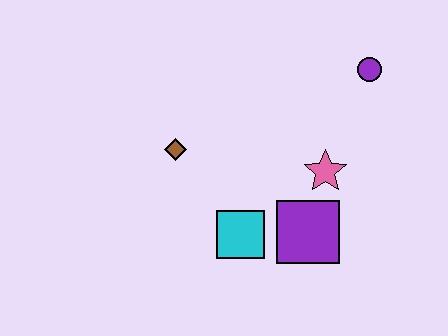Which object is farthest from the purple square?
The purple circle is farthest from the purple square.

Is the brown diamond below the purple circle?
Yes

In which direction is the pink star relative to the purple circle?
The pink star is below the purple circle.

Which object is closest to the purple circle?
The pink star is closest to the purple circle.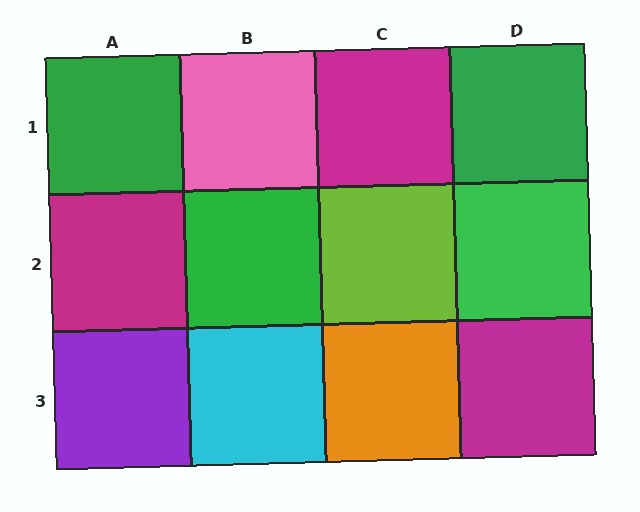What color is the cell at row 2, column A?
Magenta.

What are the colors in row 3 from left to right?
Purple, cyan, orange, magenta.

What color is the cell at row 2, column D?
Green.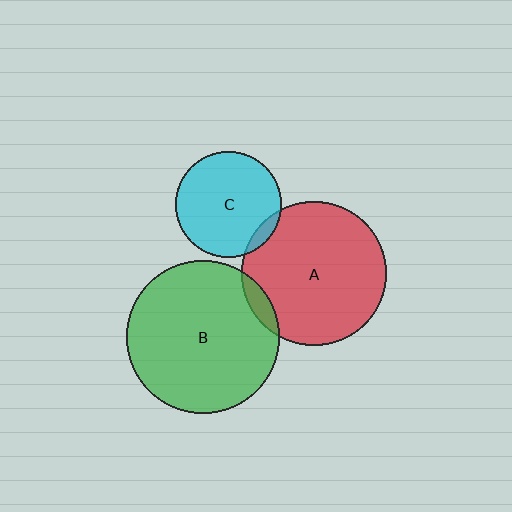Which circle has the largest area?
Circle B (green).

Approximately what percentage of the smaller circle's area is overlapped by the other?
Approximately 5%.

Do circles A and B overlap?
Yes.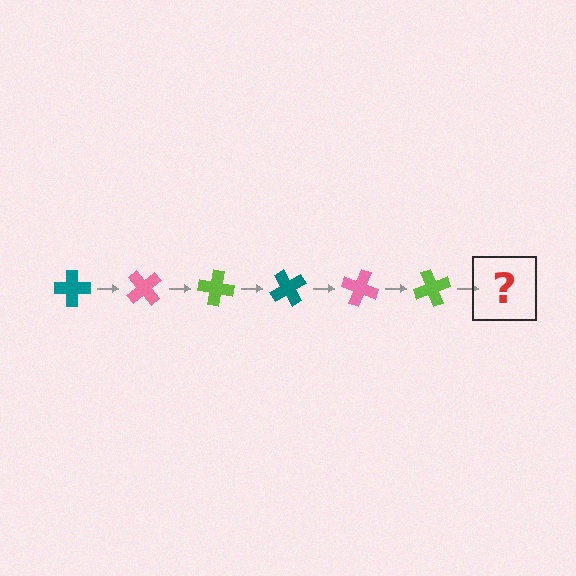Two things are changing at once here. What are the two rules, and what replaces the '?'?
The two rules are that it rotates 50 degrees each step and the color cycles through teal, pink, and lime. The '?' should be a teal cross, rotated 300 degrees from the start.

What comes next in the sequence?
The next element should be a teal cross, rotated 300 degrees from the start.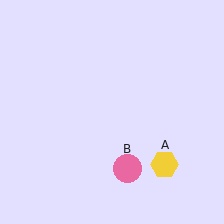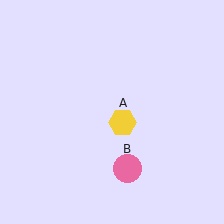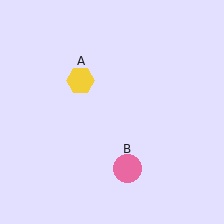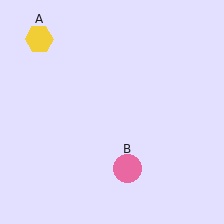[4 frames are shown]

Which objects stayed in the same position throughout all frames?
Pink circle (object B) remained stationary.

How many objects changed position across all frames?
1 object changed position: yellow hexagon (object A).